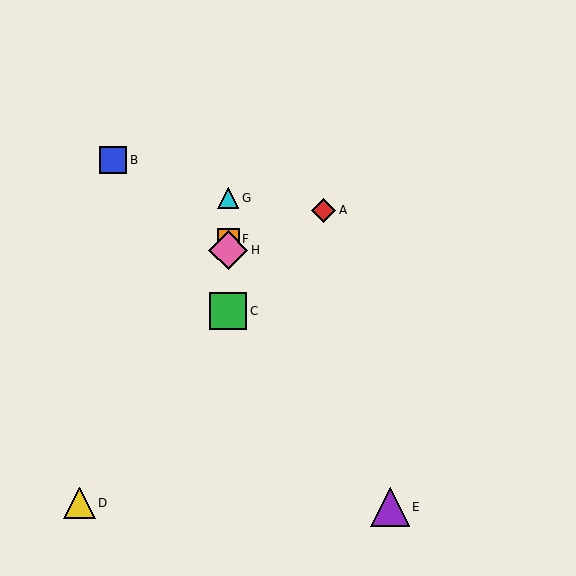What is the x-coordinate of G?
Object G is at x≈228.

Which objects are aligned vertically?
Objects C, F, G, H are aligned vertically.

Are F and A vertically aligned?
No, F is at x≈228 and A is at x≈324.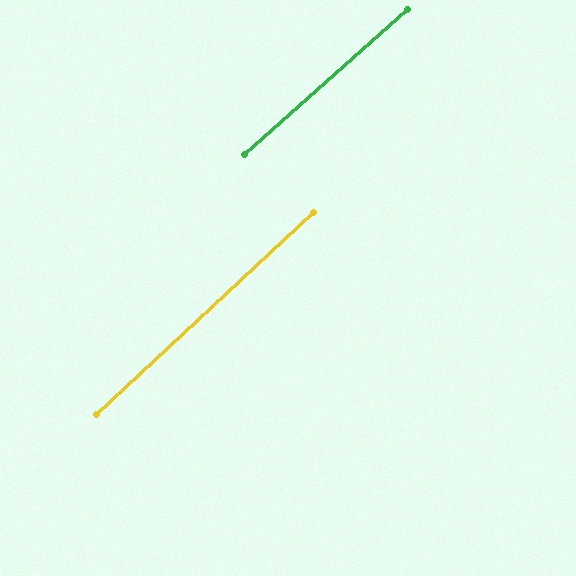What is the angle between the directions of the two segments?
Approximately 1 degree.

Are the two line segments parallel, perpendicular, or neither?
Parallel — their directions differ by only 1.1°.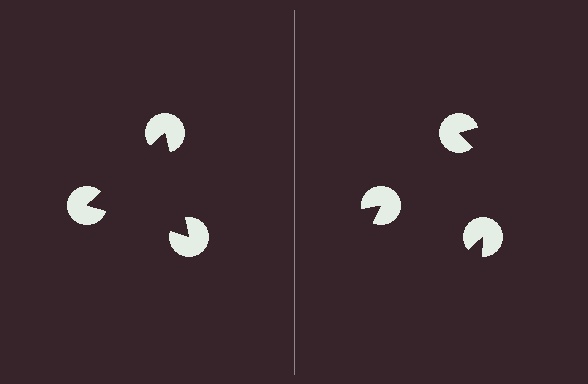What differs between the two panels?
The pac-man discs are positioned identically on both sides; only the wedge orientations differ. On the left they align to a triangle; on the right they are misaligned.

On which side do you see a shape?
An illusory triangle appears on the left side. On the right side the wedge cuts are rotated, so no coherent shape forms.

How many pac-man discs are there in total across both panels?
6 — 3 on each side.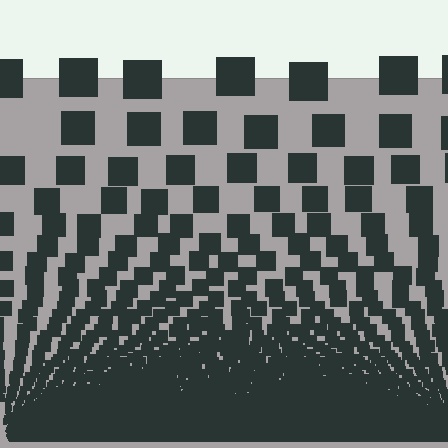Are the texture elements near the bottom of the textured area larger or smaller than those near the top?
Smaller. The gradient is inverted — elements near the bottom are smaller and denser.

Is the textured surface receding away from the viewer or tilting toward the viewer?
The surface appears to tilt toward the viewer. Texture elements get larger and sparser toward the top.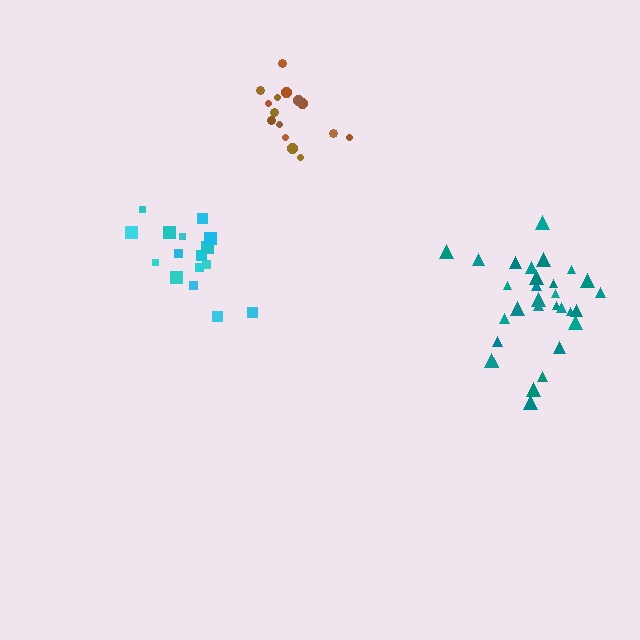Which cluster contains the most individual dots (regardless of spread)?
Teal (30).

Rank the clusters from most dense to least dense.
cyan, teal, brown.